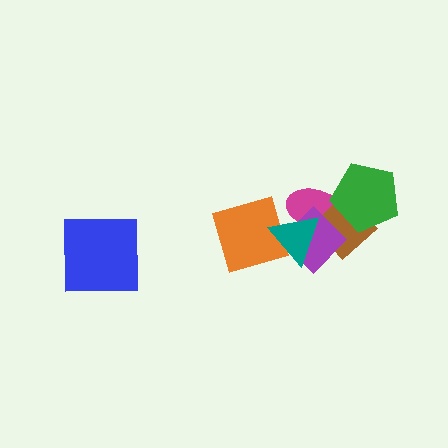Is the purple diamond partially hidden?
Yes, it is partially covered by another shape.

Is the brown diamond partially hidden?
Yes, it is partially covered by another shape.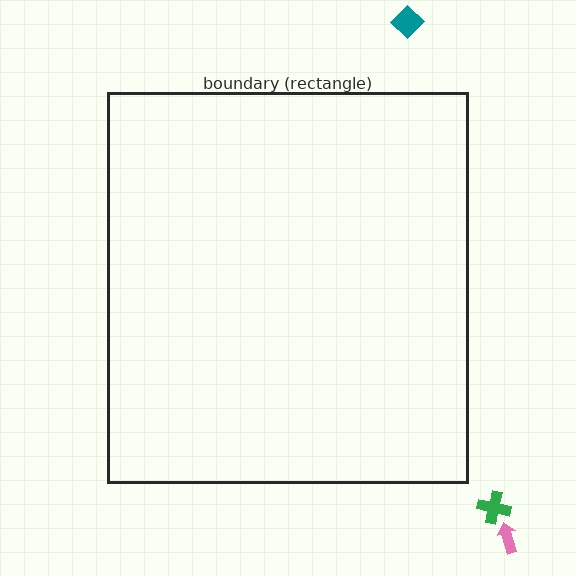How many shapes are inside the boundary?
0 inside, 3 outside.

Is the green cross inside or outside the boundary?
Outside.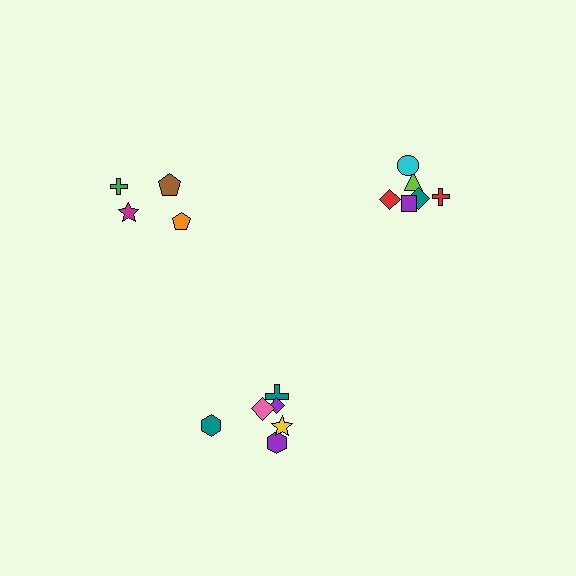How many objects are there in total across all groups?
There are 16 objects.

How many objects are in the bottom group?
There are 6 objects.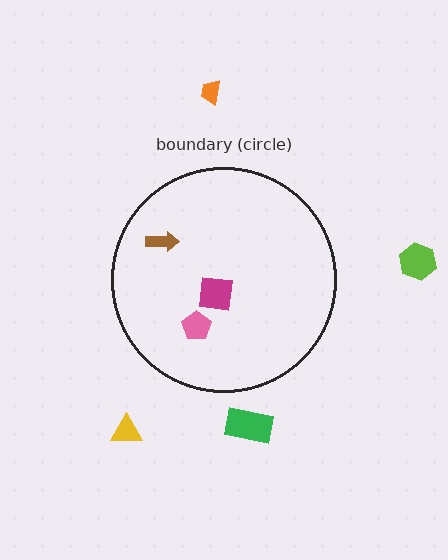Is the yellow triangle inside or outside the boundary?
Outside.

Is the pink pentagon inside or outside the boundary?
Inside.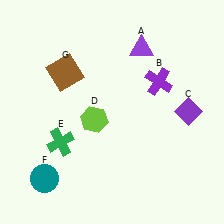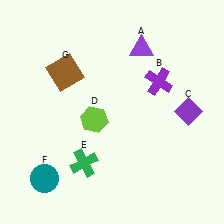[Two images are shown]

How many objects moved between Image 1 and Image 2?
1 object moved between the two images.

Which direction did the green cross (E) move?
The green cross (E) moved right.